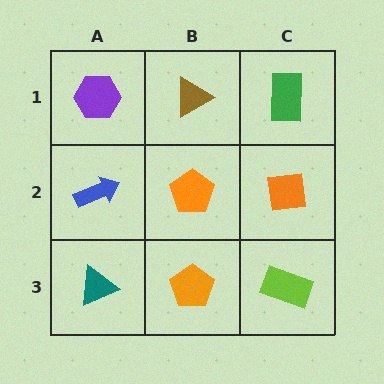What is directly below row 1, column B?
An orange pentagon.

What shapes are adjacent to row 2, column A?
A purple hexagon (row 1, column A), a teal triangle (row 3, column A), an orange pentagon (row 2, column B).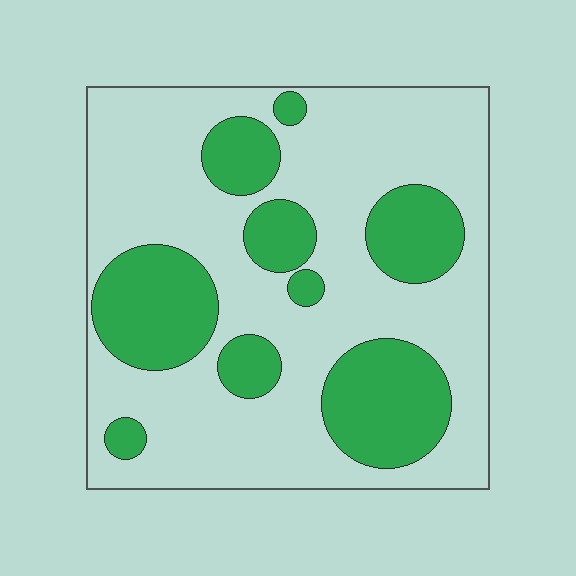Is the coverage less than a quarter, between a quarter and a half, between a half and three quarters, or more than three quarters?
Between a quarter and a half.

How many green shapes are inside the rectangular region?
9.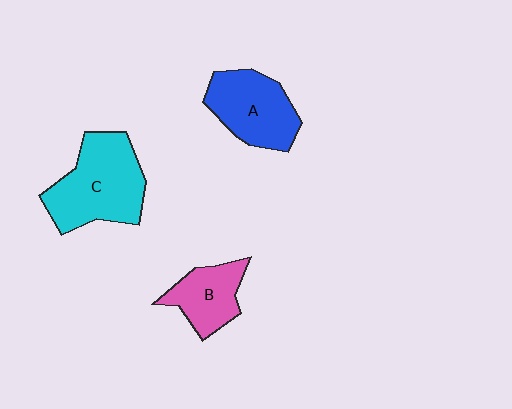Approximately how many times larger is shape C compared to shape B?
Approximately 1.8 times.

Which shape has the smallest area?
Shape B (pink).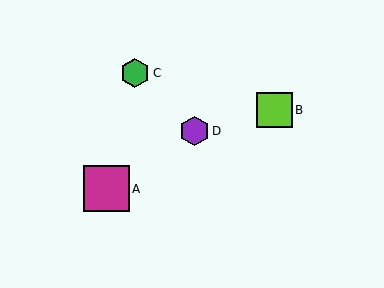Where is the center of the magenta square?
The center of the magenta square is at (106, 189).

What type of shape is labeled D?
Shape D is a purple hexagon.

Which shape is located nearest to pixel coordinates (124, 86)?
The green hexagon (labeled C) at (135, 73) is nearest to that location.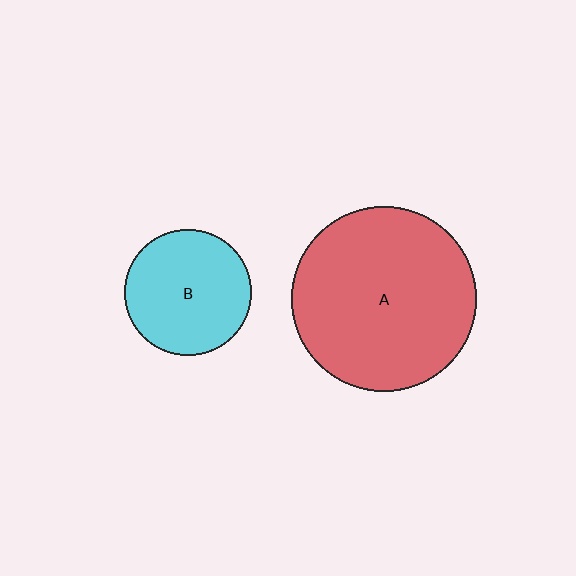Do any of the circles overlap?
No, none of the circles overlap.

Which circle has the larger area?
Circle A (red).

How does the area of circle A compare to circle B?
Approximately 2.1 times.